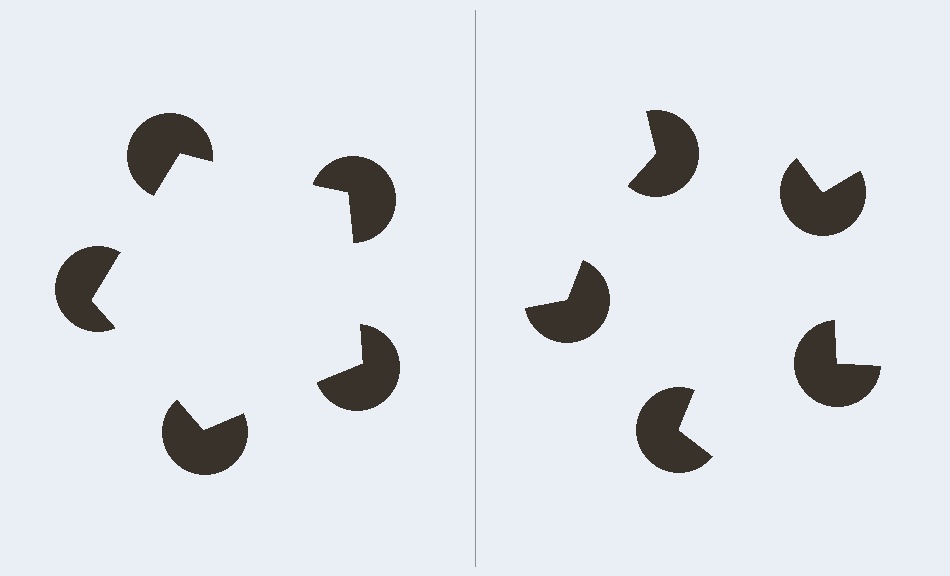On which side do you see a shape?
An illusory pentagon appears on the left side. On the right side the wedge cuts are rotated, so no coherent shape forms.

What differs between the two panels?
The pac-man discs are positioned identically on both sides; only the wedge orientations differ. On the left they align to a pentagon; on the right they are misaligned.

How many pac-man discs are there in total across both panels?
10 — 5 on each side.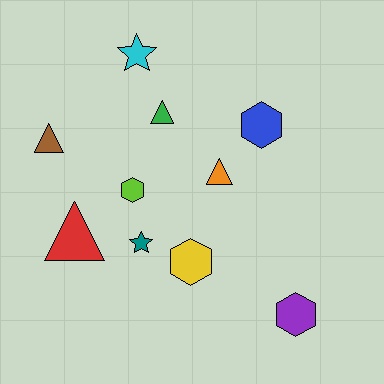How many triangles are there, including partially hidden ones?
There are 4 triangles.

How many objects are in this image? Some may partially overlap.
There are 10 objects.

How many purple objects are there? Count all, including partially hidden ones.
There is 1 purple object.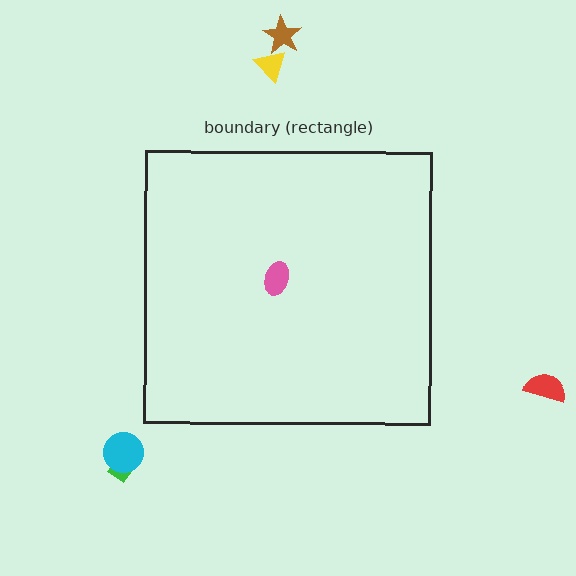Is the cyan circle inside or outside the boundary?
Outside.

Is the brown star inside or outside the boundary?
Outside.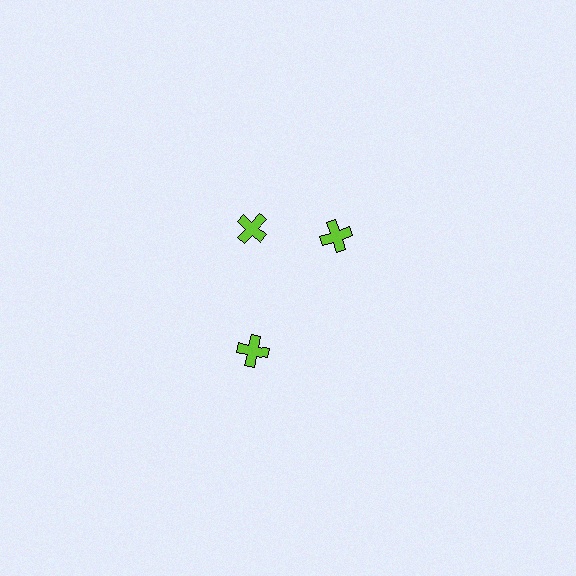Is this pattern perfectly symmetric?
No. The 3 lime crosses are arranged in a ring, but one element near the 3 o'clock position is rotated out of alignment along the ring, breaking the 3-fold rotational symmetry.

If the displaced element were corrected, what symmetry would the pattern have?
It would have 3-fold rotational symmetry — the pattern would map onto itself every 120 degrees.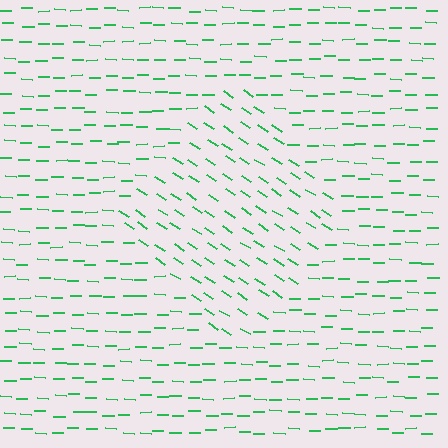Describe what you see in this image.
The image is filled with small green line segments. A diamond region in the image has lines oriented differently from the surrounding lines, creating a visible texture boundary.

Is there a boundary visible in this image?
Yes, there is a texture boundary formed by a change in line orientation.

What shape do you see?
I see a diamond.